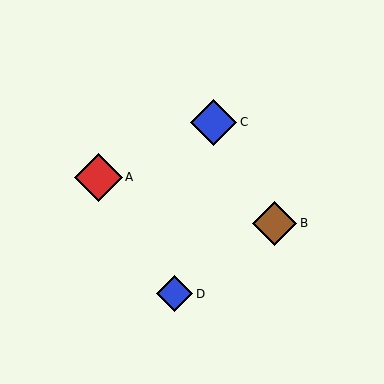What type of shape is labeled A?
Shape A is a red diamond.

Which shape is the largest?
The red diamond (labeled A) is the largest.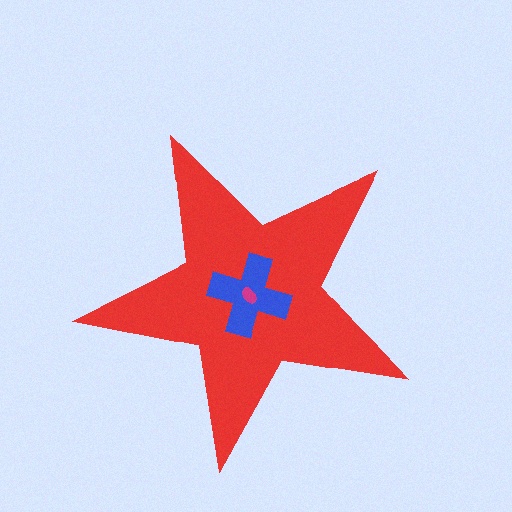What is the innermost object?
The magenta ellipse.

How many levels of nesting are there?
3.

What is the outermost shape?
The red star.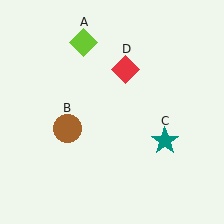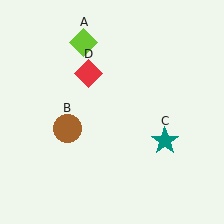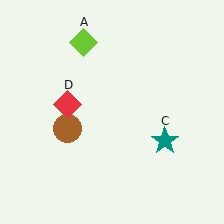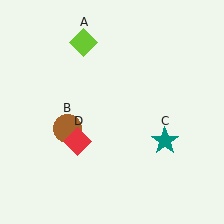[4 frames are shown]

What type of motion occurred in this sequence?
The red diamond (object D) rotated counterclockwise around the center of the scene.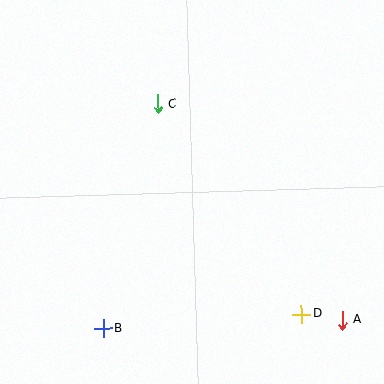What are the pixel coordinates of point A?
Point A is at (342, 320).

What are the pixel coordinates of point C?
Point C is at (158, 104).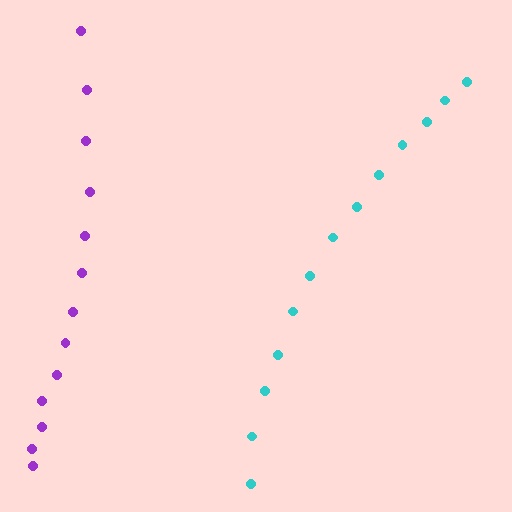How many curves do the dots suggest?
There are 2 distinct paths.